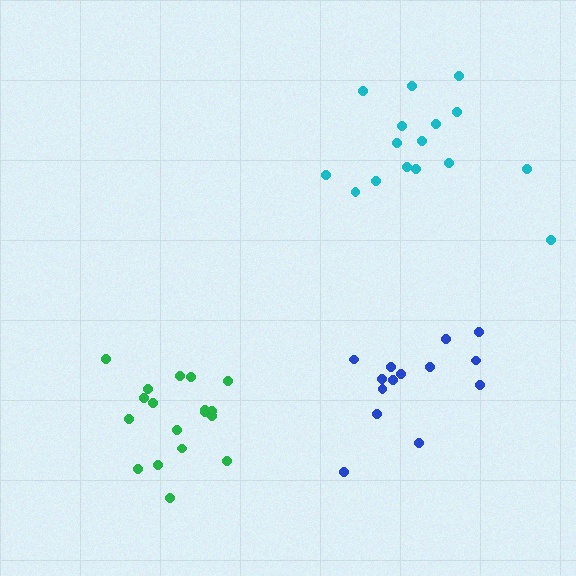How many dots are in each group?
Group 1: 18 dots, Group 2: 16 dots, Group 3: 14 dots (48 total).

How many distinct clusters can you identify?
There are 3 distinct clusters.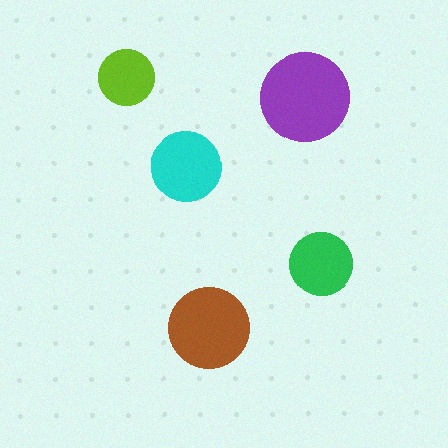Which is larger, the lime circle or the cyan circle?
The cyan one.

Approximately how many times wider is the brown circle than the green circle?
About 1.5 times wider.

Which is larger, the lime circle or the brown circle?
The brown one.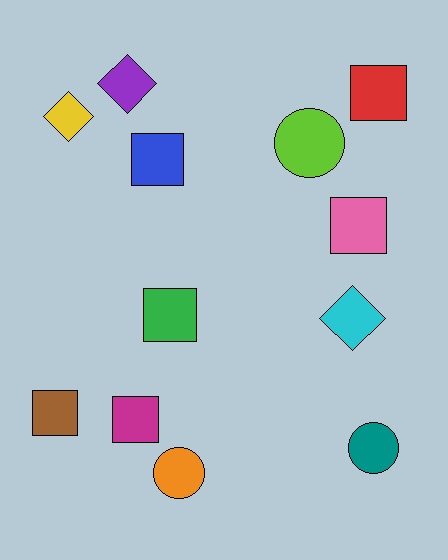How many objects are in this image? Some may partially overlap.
There are 12 objects.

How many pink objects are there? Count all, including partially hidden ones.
There is 1 pink object.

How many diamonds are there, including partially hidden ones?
There are 3 diamonds.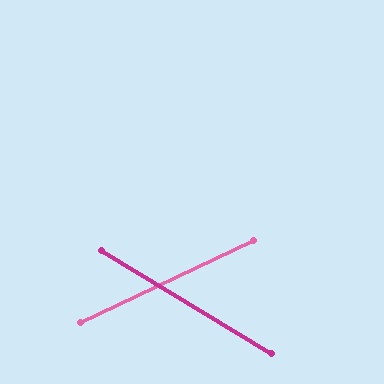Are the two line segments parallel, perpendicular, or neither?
Neither parallel nor perpendicular — they differ by about 57°.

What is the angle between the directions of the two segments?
Approximately 57 degrees.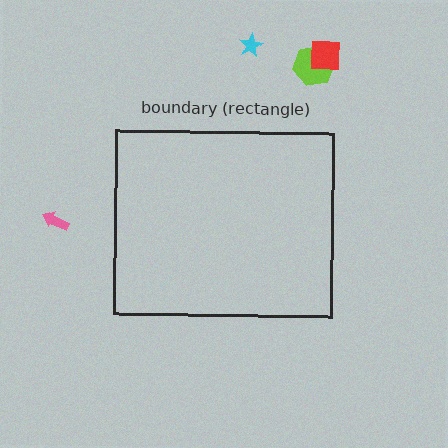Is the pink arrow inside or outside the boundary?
Outside.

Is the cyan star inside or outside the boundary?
Outside.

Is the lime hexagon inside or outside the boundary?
Outside.